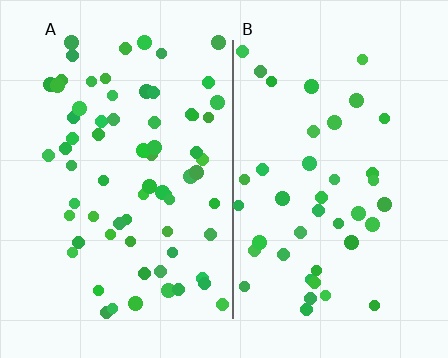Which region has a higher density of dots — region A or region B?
A (the left).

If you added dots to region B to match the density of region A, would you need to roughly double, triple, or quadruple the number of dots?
Approximately double.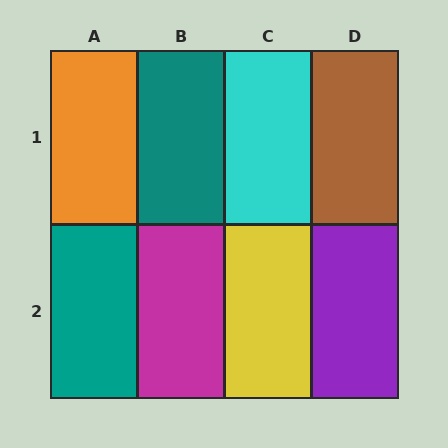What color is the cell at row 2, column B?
Magenta.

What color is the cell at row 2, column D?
Purple.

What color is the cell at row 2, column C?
Yellow.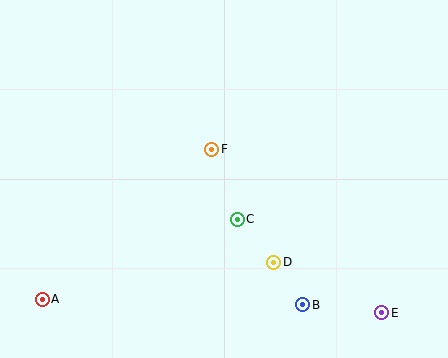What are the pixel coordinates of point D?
Point D is at (274, 262).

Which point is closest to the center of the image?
Point F at (212, 149) is closest to the center.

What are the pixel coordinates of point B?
Point B is at (303, 305).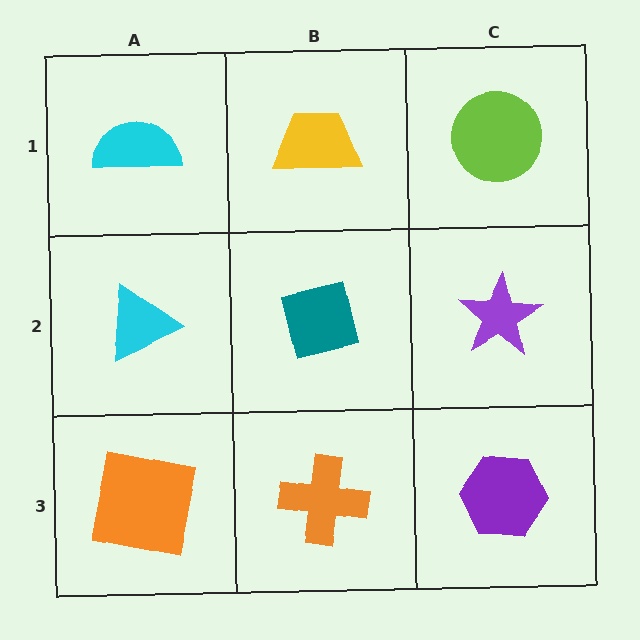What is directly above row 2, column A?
A cyan semicircle.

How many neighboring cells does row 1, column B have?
3.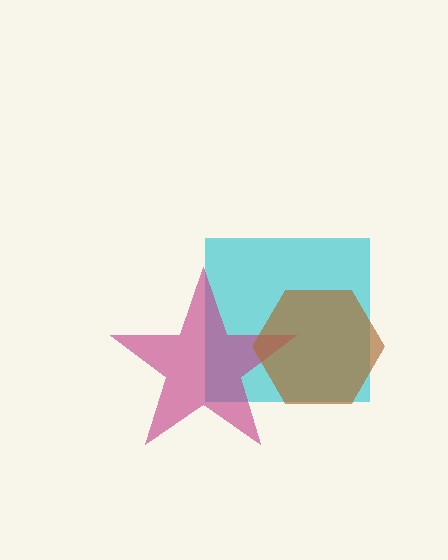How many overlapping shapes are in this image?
There are 3 overlapping shapes in the image.